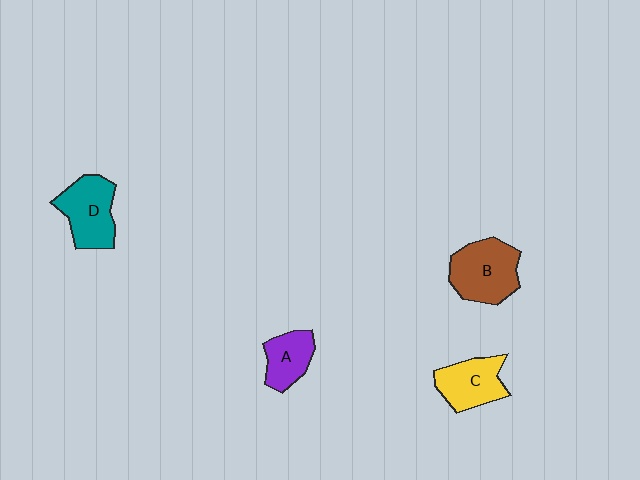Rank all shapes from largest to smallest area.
From largest to smallest: B (brown), D (teal), C (yellow), A (purple).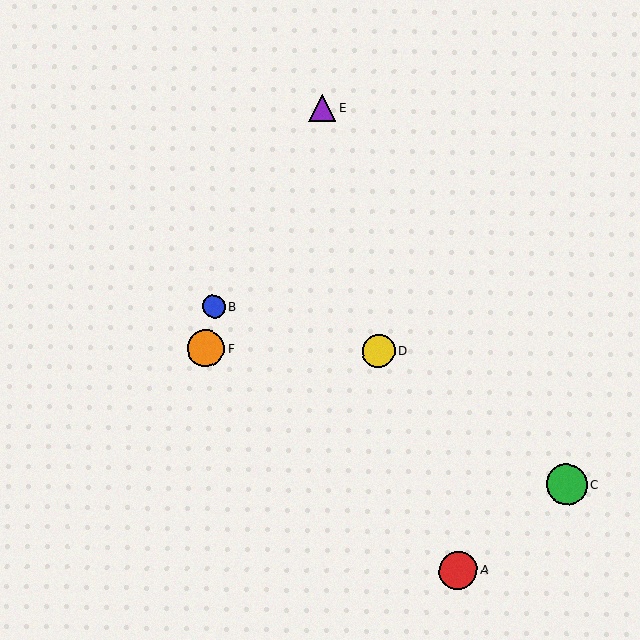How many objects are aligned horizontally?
2 objects (D, F) are aligned horizontally.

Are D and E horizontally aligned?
No, D is at y≈351 and E is at y≈108.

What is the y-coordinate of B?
Object B is at y≈307.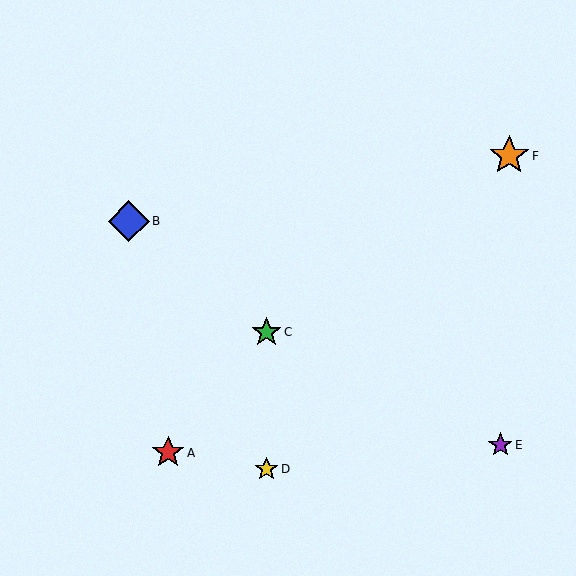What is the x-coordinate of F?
Object F is at x≈509.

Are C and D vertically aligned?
Yes, both are at x≈267.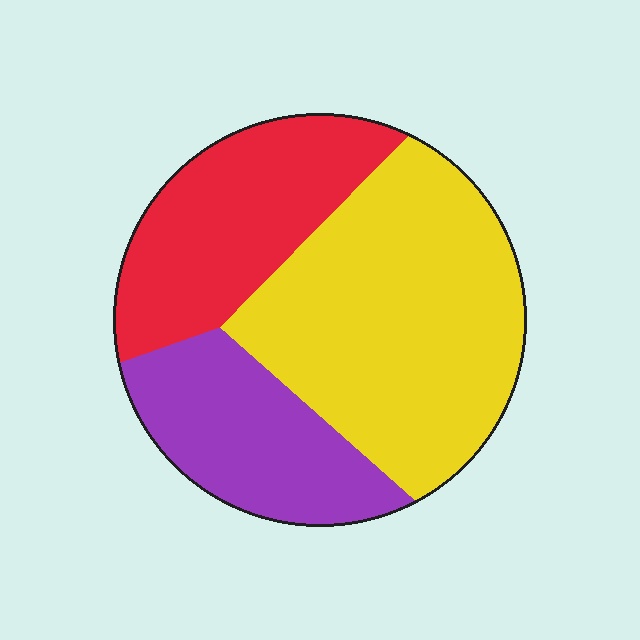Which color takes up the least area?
Purple, at roughly 25%.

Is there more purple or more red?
Red.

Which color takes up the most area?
Yellow, at roughly 50%.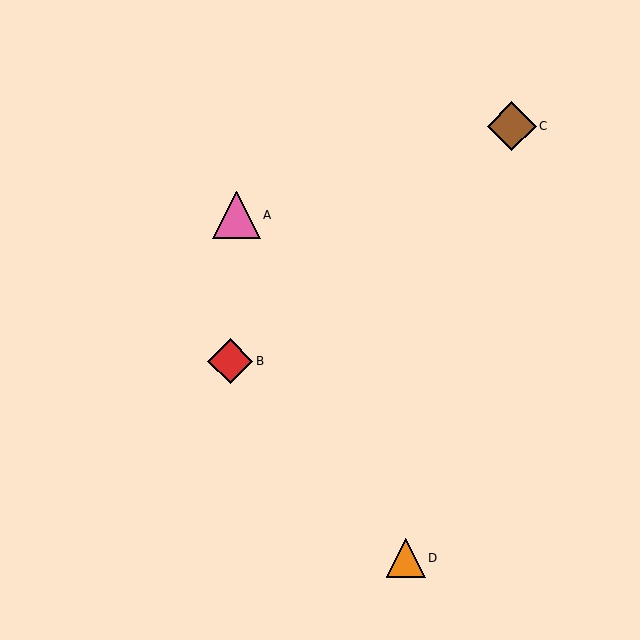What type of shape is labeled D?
Shape D is an orange triangle.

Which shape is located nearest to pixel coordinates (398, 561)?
The orange triangle (labeled D) at (406, 558) is nearest to that location.